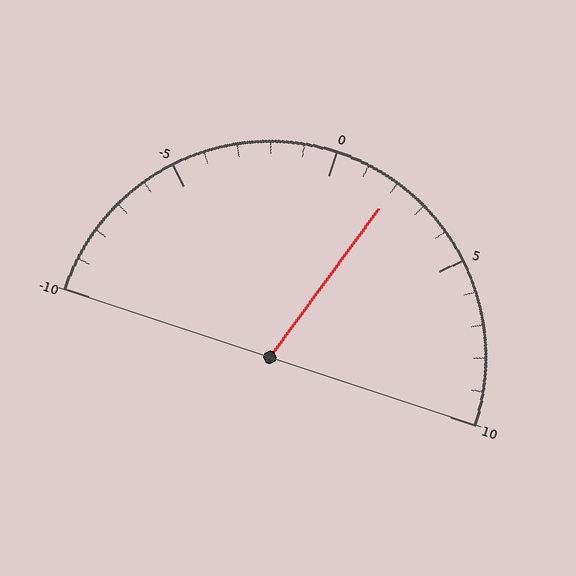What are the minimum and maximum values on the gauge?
The gauge ranges from -10 to 10.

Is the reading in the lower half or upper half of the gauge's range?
The reading is in the upper half of the range (-10 to 10).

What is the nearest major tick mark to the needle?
The nearest major tick mark is 0.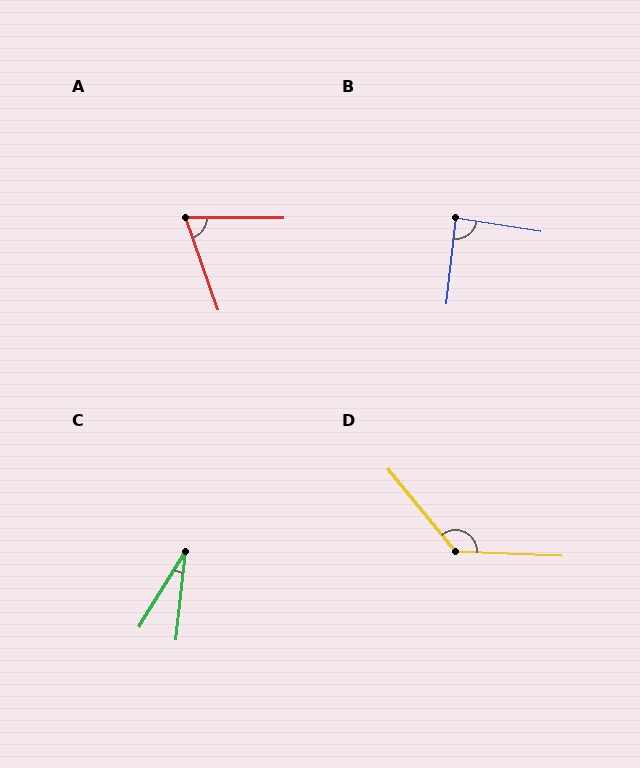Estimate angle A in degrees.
Approximately 70 degrees.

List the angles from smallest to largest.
C (25°), A (70°), B (87°), D (132°).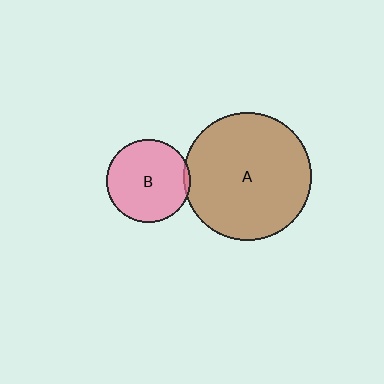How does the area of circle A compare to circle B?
Approximately 2.3 times.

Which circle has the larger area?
Circle A (brown).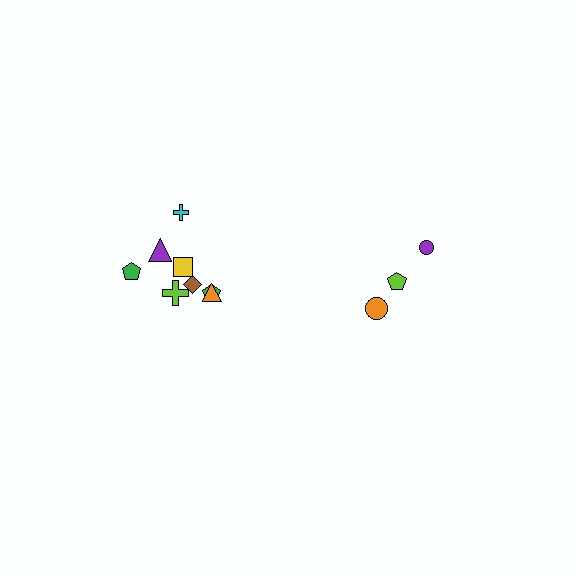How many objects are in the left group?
There are 8 objects.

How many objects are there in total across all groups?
There are 11 objects.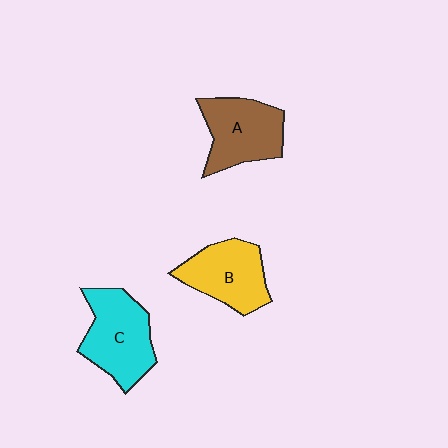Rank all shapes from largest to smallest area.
From largest to smallest: C (cyan), A (brown), B (yellow).